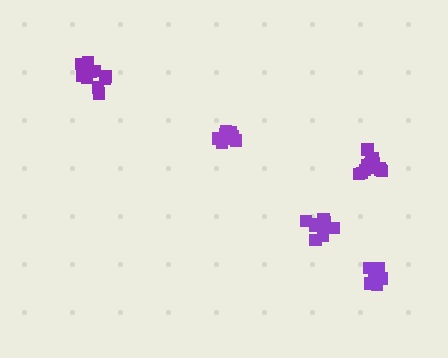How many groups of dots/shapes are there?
There are 5 groups.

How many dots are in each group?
Group 1: 9 dots, Group 2: 8 dots, Group 3: 13 dots, Group 4: 10 dots, Group 5: 9 dots (49 total).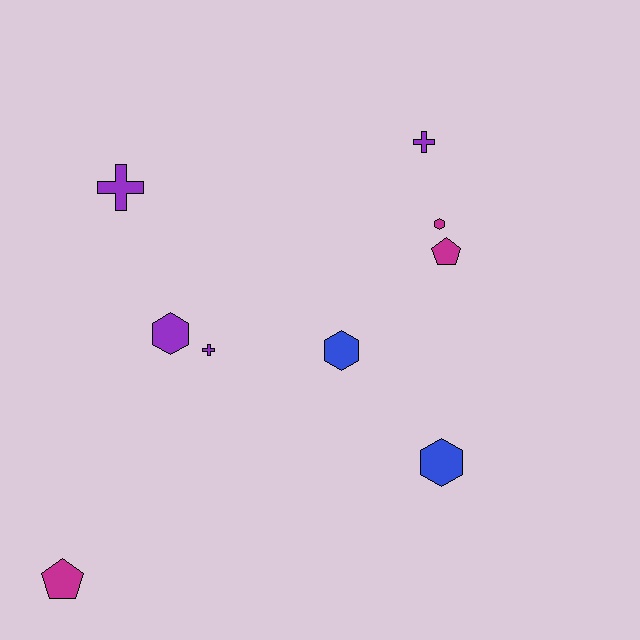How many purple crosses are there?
There are 3 purple crosses.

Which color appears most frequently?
Purple, with 4 objects.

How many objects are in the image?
There are 9 objects.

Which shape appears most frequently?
Hexagon, with 4 objects.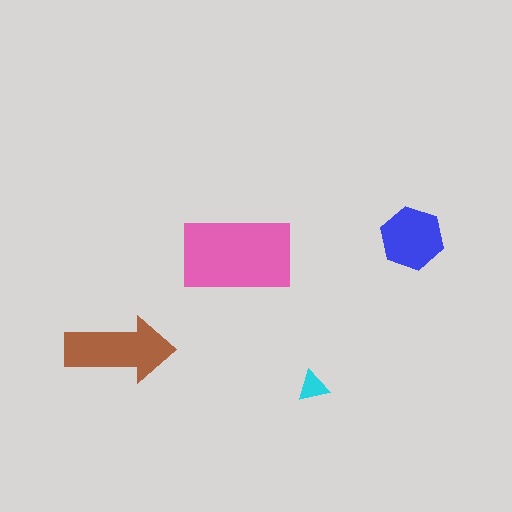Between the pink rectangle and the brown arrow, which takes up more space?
The pink rectangle.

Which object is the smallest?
The cyan triangle.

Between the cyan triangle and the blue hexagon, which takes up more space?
The blue hexagon.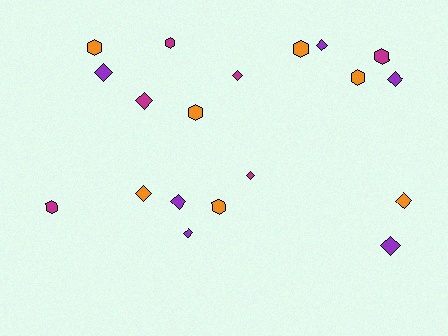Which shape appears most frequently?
Diamond, with 11 objects.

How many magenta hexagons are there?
There are 3 magenta hexagons.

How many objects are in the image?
There are 19 objects.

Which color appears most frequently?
Orange, with 7 objects.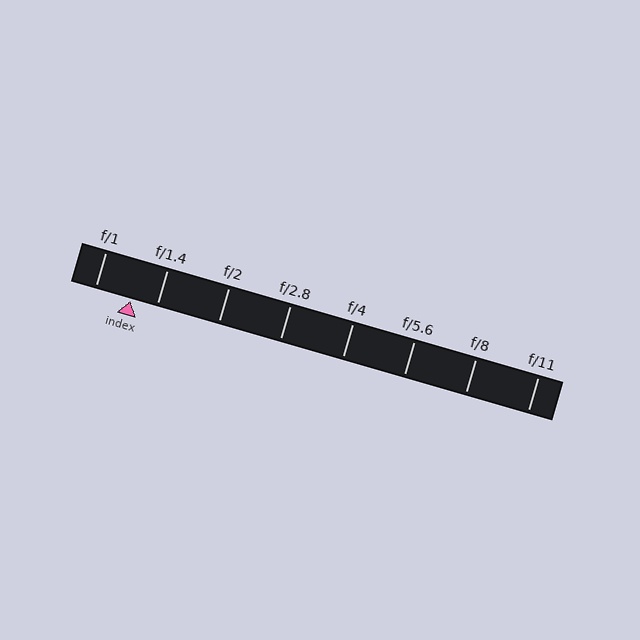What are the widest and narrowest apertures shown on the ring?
The widest aperture shown is f/1 and the narrowest is f/11.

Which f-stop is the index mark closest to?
The index mark is closest to f/1.4.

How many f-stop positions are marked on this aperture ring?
There are 8 f-stop positions marked.